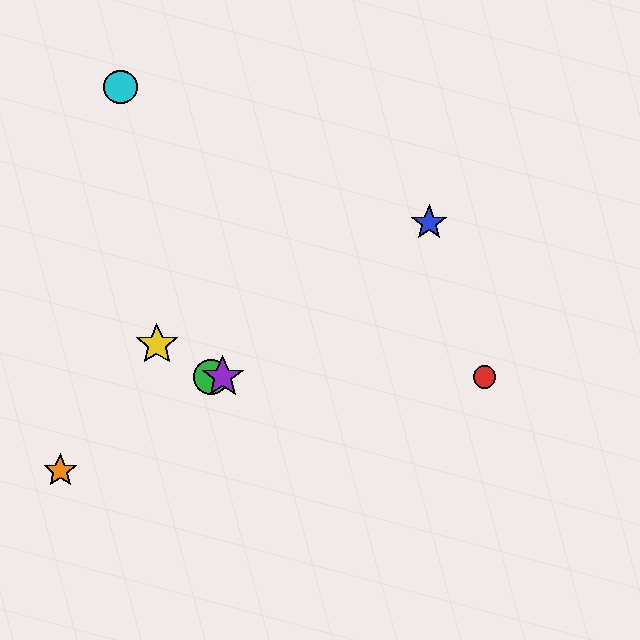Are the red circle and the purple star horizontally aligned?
Yes, both are at y≈377.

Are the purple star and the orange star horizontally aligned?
No, the purple star is at y≈377 and the orange star is at y≈471.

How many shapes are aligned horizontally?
3 shapes (the red circle, the green circle, the purple star) are aligned horizontally.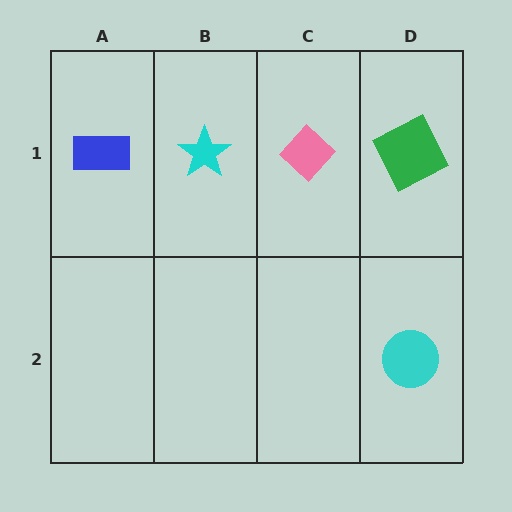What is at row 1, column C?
A pink diamond.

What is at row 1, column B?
A cyan star.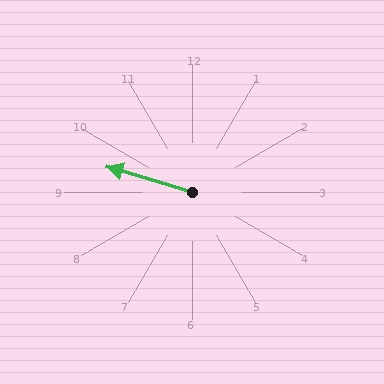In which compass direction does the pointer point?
West.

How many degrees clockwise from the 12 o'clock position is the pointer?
Approximately 286 degrees.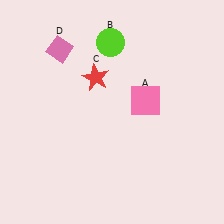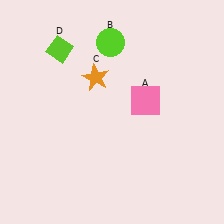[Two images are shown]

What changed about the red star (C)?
In Image 1, C is red. In Image 2, it changed to orange.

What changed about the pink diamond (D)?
In Image 1, D is pink. In Image 2, it changed to lime.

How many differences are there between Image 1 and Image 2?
There are 2 differences between the two images.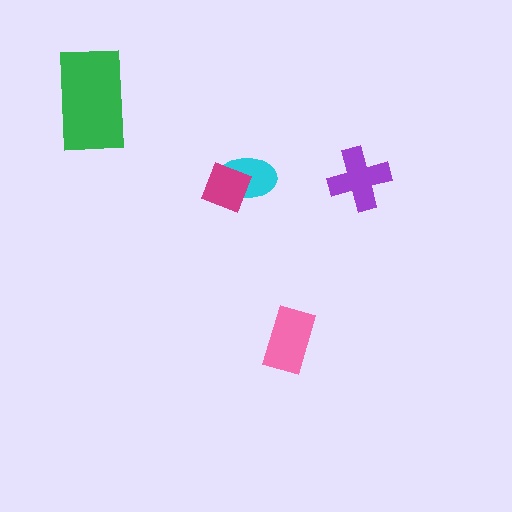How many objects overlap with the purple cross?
0 objects overlap with the purple cross.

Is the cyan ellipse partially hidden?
Yes, it is partially covered by another shape.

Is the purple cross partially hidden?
No, no other shape covers it.